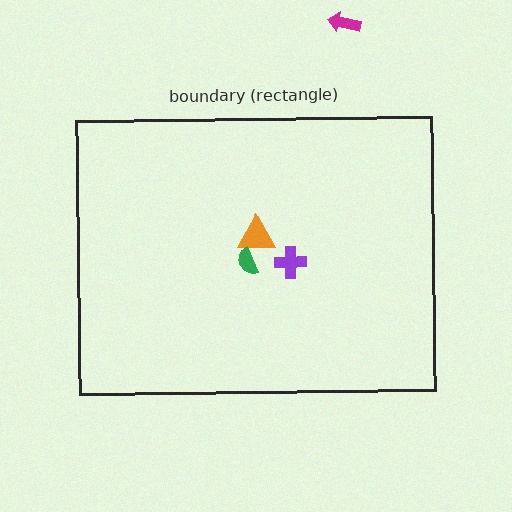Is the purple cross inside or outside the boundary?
Inside.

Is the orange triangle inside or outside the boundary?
Inside.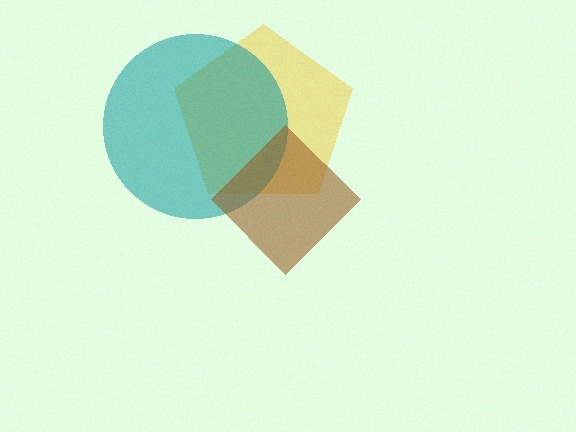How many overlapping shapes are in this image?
There are 3 overlapping shapes in the image.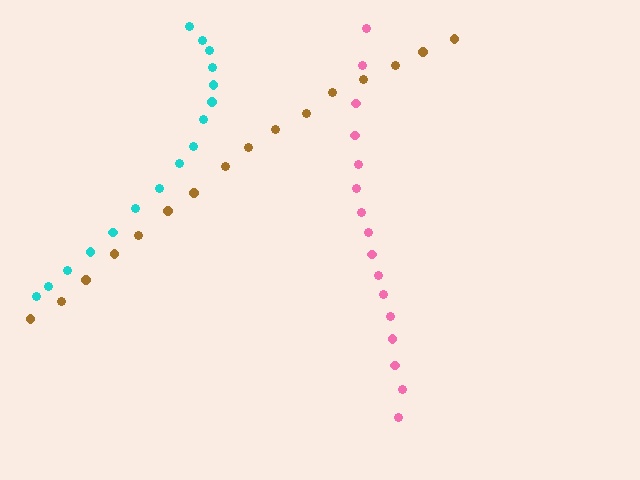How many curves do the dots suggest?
There are 3 distinct paths.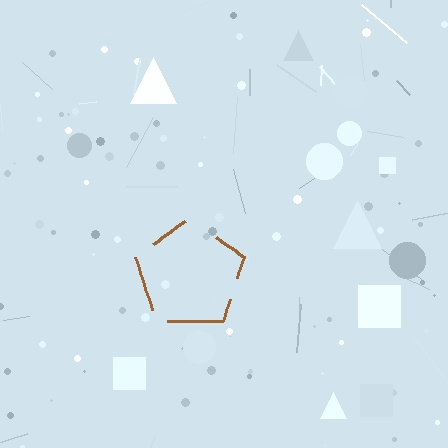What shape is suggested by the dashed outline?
The dashed outline suggests a pentagon.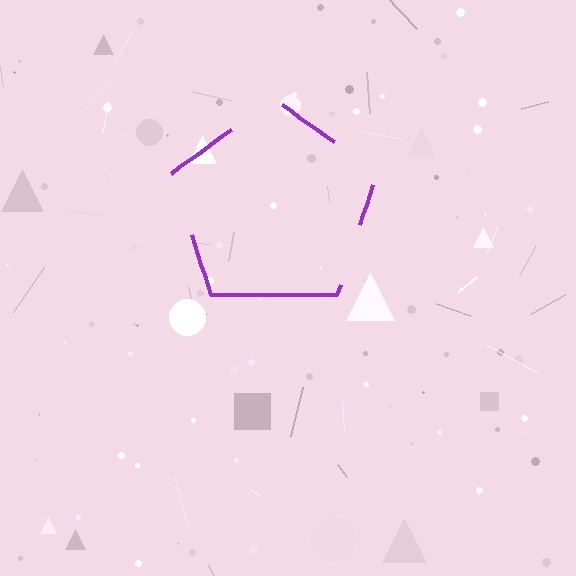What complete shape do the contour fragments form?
The contour fragments form a pentagon.